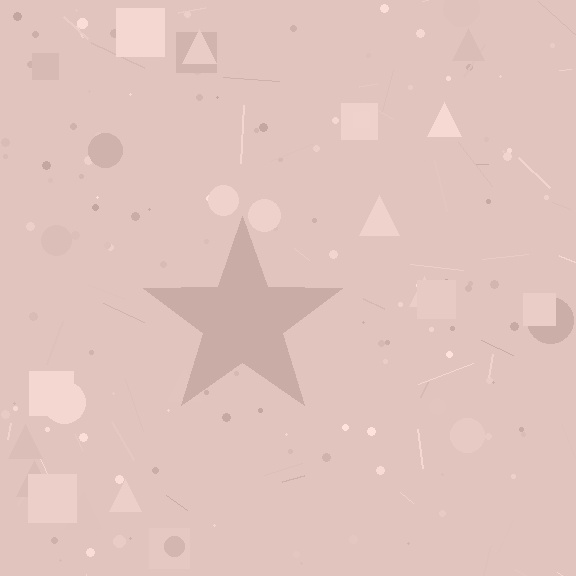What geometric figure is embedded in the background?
A star is embedded in the background.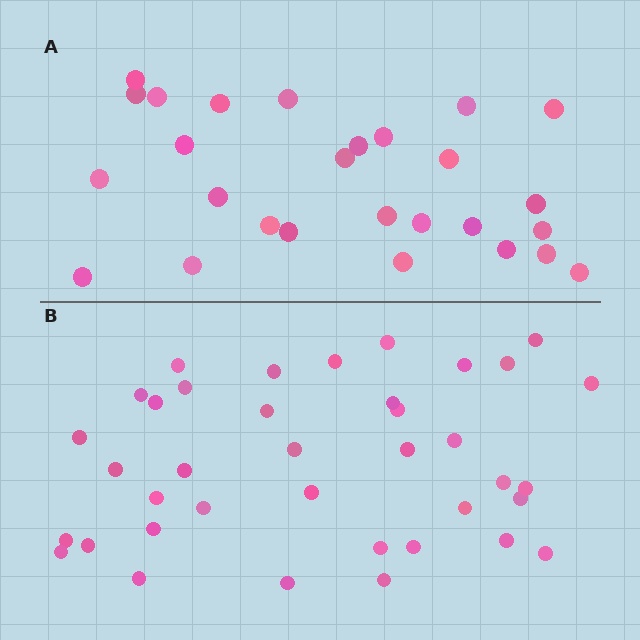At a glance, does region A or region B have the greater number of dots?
Region B (the bottom region) has more dots.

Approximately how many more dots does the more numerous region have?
Region B has roughly 12 or so more dots than region A.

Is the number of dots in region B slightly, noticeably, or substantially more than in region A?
Region B has noticeably more, but not dramatically so. The ratio is roughly 1.4 to 1.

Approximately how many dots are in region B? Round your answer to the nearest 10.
About 40 dots. (The exact count is 38, which rounds to 40.)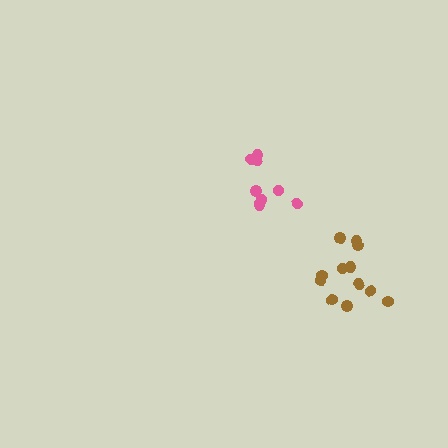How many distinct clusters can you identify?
There are 2 distinct clusters.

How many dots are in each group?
Group 1: 8 dots, Group 2: 12 dots (20 total).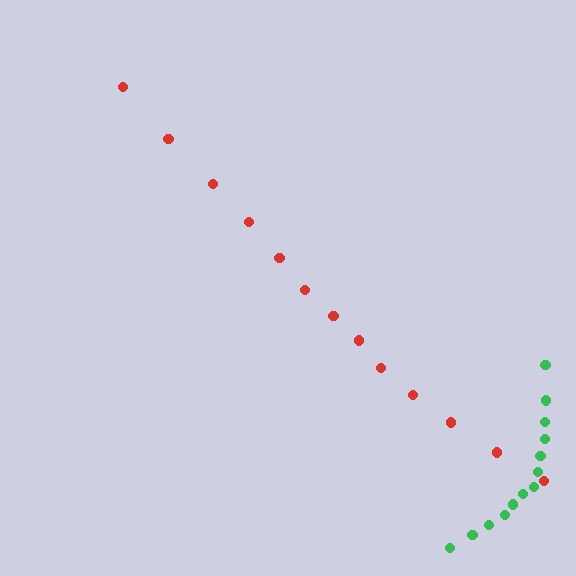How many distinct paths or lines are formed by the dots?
There are 2 distinct paths.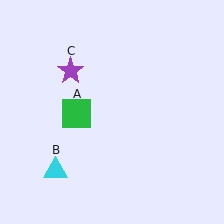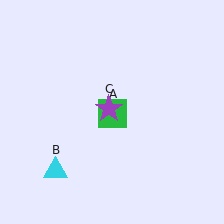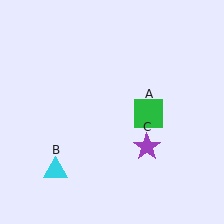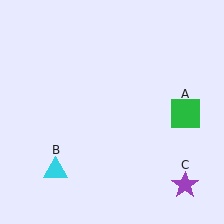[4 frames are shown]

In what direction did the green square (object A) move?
The green square (object A) moved right.